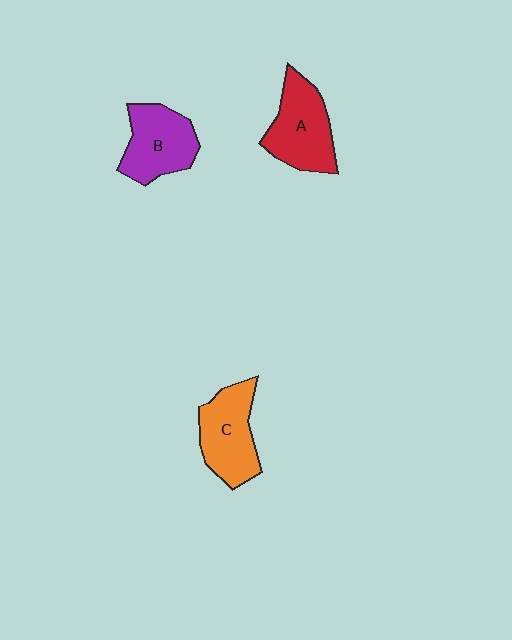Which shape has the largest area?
Shape A (red).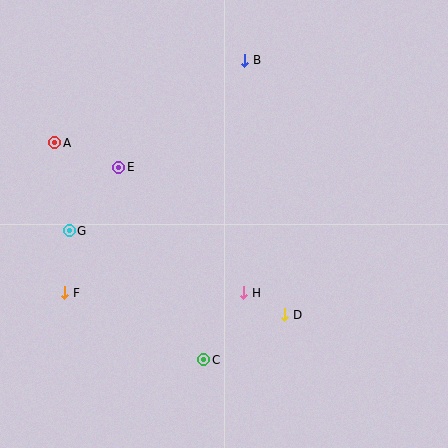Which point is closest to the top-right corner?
Point B is closest to the top-right corner.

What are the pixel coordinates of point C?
Point C is at (204, 360).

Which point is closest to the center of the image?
Point H at (244, 293) is closest to the center.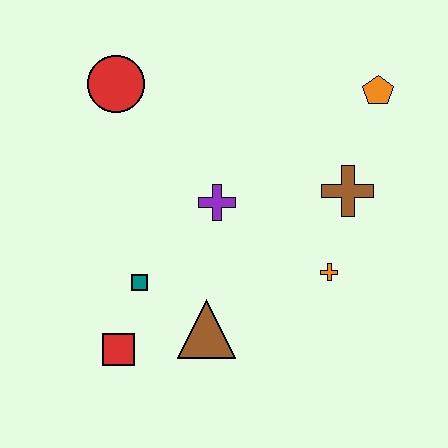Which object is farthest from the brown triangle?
The orange pentagon is farthest from the brown triangle.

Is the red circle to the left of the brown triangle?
Yes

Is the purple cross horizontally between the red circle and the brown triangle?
No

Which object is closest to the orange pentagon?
The brown cross is closest to the orange pentagon.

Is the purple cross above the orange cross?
Yes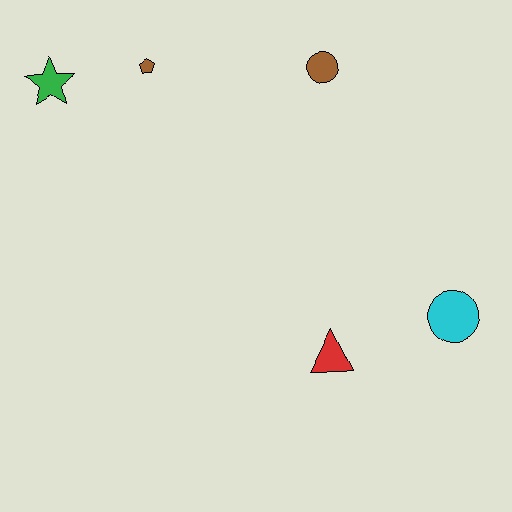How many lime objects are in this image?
There are no lime objects.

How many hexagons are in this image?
There are no hexagons.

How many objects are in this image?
There are 5 objects.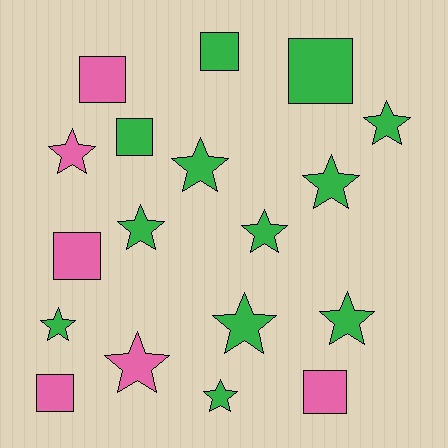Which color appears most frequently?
Green, with 12 objects.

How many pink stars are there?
There are 2 pink stars.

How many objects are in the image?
There are 18 objects.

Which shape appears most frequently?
Star, with 11 objects.